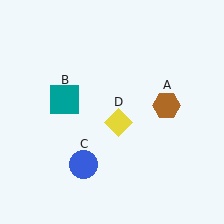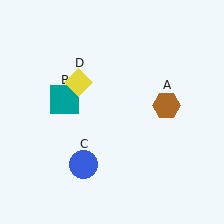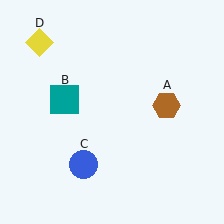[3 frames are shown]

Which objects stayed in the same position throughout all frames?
Brown hexagon (object A) and teal square (object B) and blue circle (object C) remained stationary.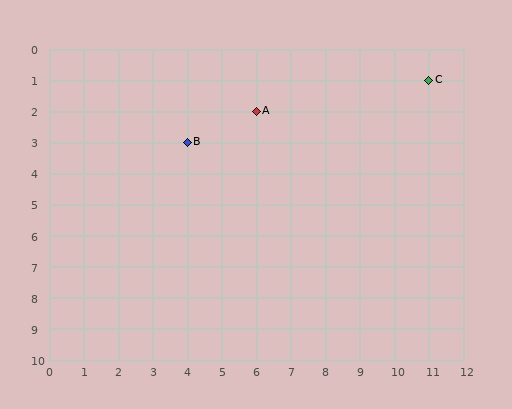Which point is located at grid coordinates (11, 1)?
Point C is at (11, 1).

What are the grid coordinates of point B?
Point B is at grid coordinates (4, 3).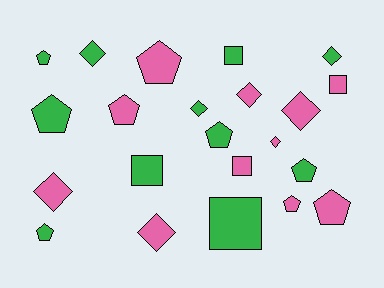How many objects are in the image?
There are 22 objects.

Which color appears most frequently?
Green, with 11 objects.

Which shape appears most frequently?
Pentagon, with 9 objects.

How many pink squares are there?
There are 2 pink squares.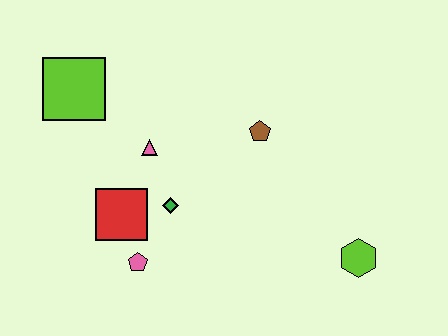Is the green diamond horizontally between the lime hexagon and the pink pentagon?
Yes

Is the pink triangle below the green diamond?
No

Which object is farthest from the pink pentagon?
The lime hexagon is farthest from the pink pentagon.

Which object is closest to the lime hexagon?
The brown pentagon is closest to the lime hexagon.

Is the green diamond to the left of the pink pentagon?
No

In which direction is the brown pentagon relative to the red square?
The brown pentagon is to the right of the red square.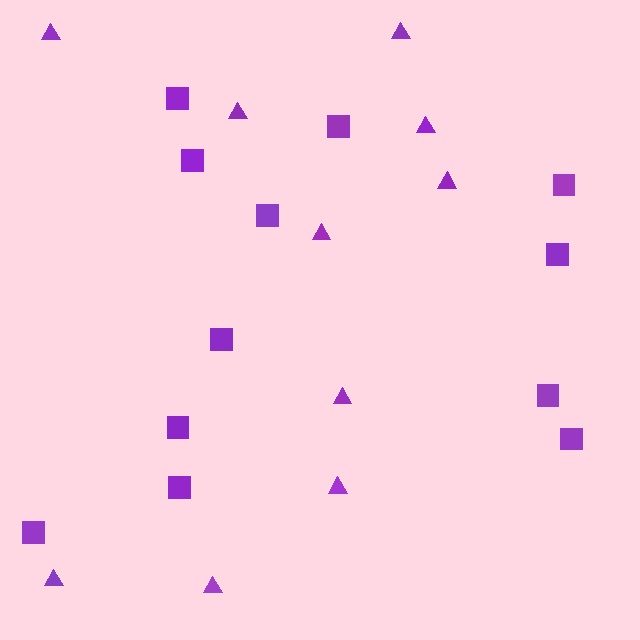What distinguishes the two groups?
There are 2 groups: one group of squares (12) and one group of triangles (10).